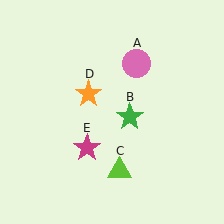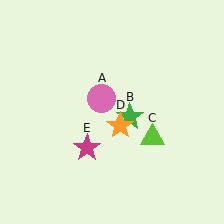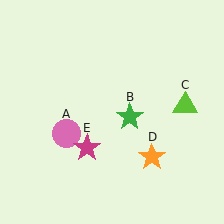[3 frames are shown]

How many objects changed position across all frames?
3 objects changed position: pink circle (object A), lime triangle (object C), orange star (object D).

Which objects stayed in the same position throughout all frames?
Green star (object B) and magenta star (object E) remained stationary.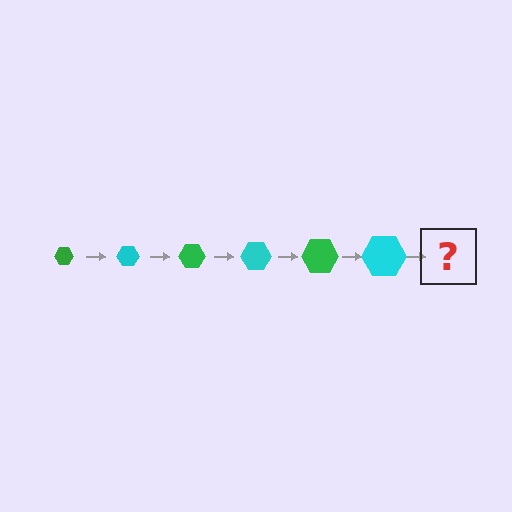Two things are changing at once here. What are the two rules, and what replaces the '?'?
The two rules are that the hexagon grows larger each step and the color cycles through green and cyan. The '?' should be a green hexagon, larger than the previous one.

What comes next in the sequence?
The next element should be a green hexagon, larger than the previous one.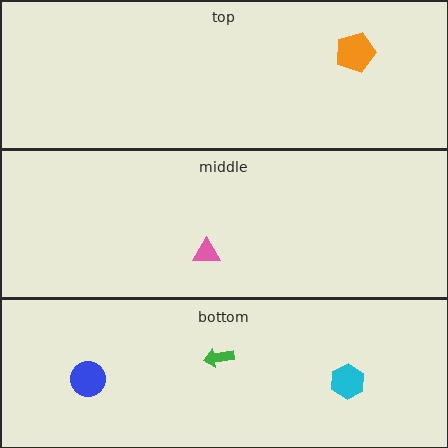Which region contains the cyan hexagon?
The bottom region.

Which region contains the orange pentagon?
The top region.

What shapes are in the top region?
The orange pentagon.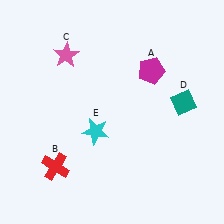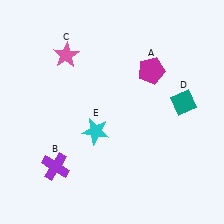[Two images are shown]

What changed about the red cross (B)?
In Image 1, B is red. In Image 2, it changed to purple.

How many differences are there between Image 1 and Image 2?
There is 1 difference between the two images.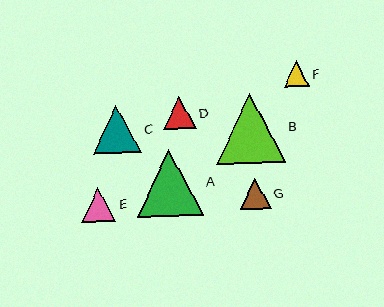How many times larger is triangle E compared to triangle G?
Triangle E is approximately 1.1 times the size of triangle G.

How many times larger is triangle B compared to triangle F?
Triangle B is approximately 2.7 times the size of triangle F.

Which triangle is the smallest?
Triangle F is the smallest with a size of approximately 25 pixels.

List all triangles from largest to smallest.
From largest to smallest: B, A, C, E, D, G, F.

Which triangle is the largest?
Triangle B is the largest with a size of approximately 70 pixels.